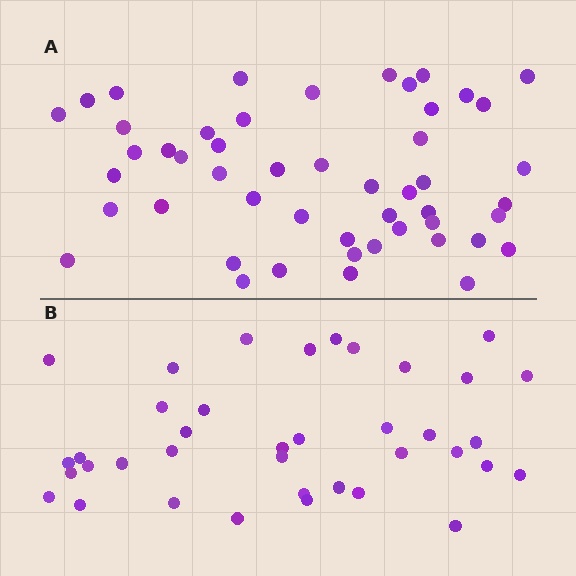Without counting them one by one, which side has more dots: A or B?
Region A (the top region) has more dots.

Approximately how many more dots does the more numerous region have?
Region A has roughly 12 or so more dots than region B.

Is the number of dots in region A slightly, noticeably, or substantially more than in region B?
Region A has noticeably more, but not dramatically so. The ratio is roughly 1.3 to 1.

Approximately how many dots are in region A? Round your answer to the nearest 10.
About 50 dots.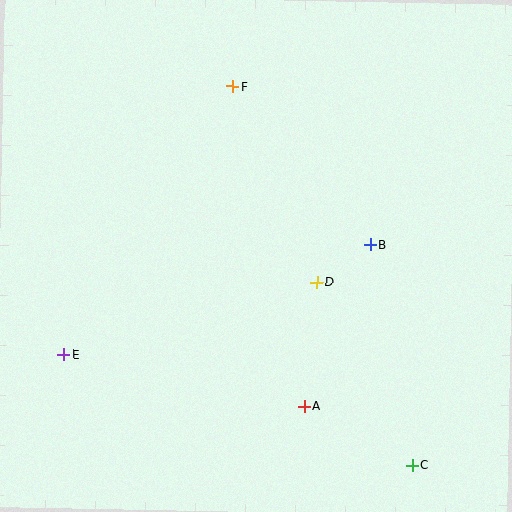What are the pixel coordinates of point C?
Point C is at (412, 466).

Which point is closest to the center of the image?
Point D at (317, 283) is closest to the center.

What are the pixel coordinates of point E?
Point E is at (64, 355).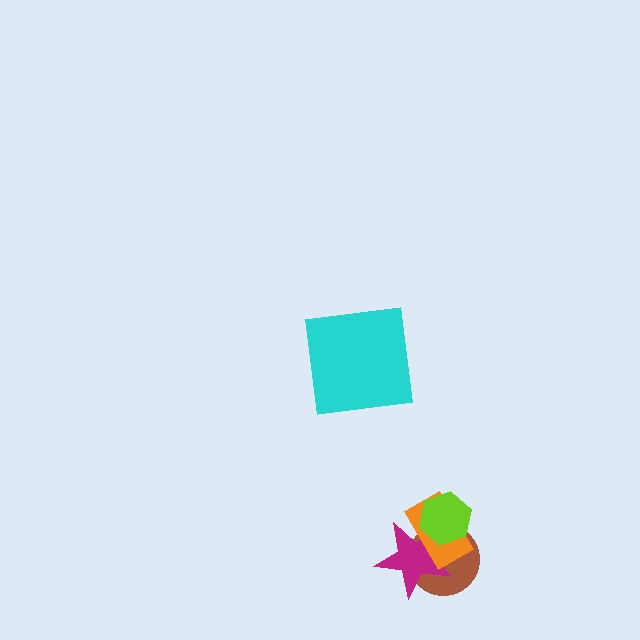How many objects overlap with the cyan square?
0 objects overlap with the cyan square.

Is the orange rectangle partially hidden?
Yes, it is partially covered by another shape.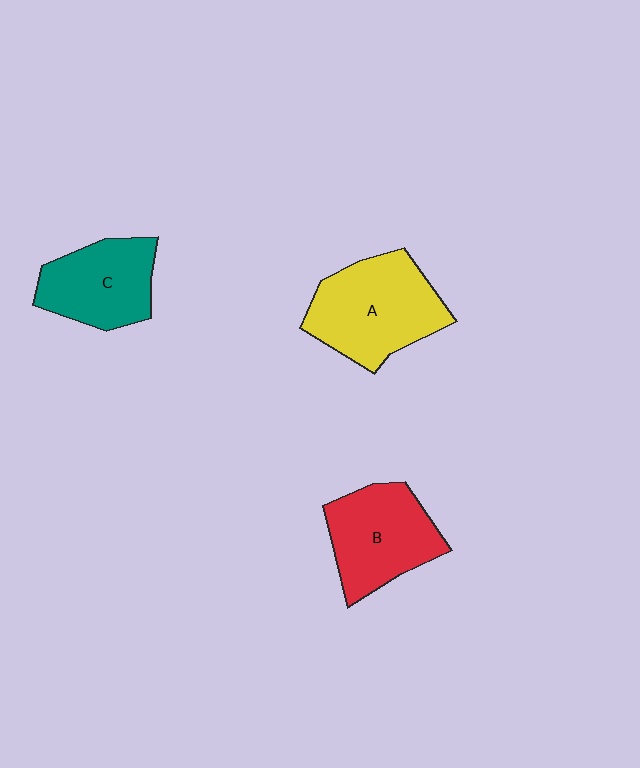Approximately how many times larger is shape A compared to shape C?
Approximately 1.3 times.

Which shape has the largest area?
Shape A (yellow).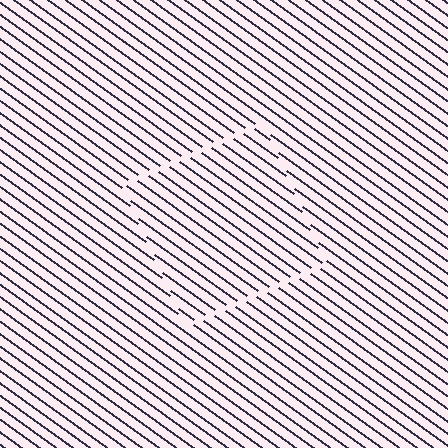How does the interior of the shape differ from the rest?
The interior of the shape contains the same grating, shifted by half a period — the contour is defined by the phase discontinuity where line-ends from the inner and outer gratings abut.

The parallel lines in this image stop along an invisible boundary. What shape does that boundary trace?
An illusory square. The interior of the shape contains the same grating, shifted by half a period — the contour is defined by the phase discontinuity where line-ends from the inner and outer gratings abut.